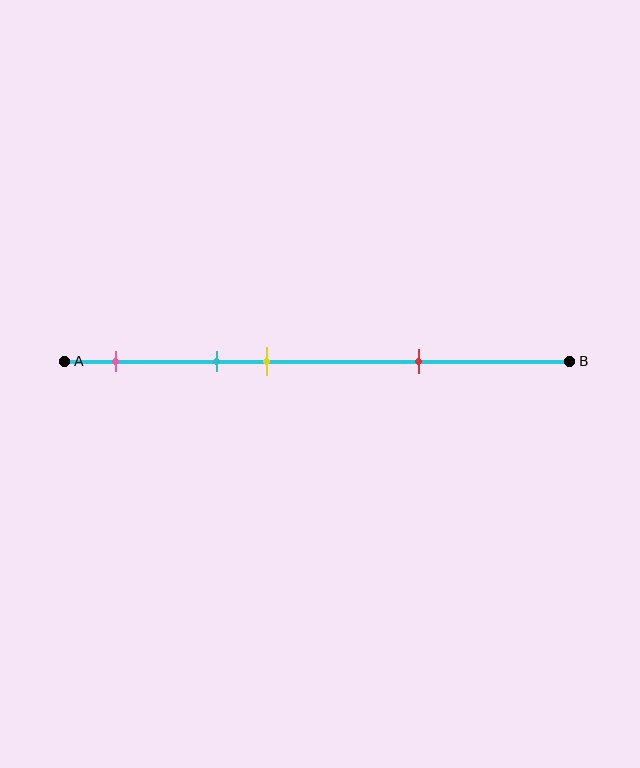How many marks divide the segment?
There are 4 marks dividing the segment.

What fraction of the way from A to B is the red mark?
The red mark is approximately 70% (0.7) of the way from A to B.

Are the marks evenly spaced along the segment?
No, the marks are not evenly spaced.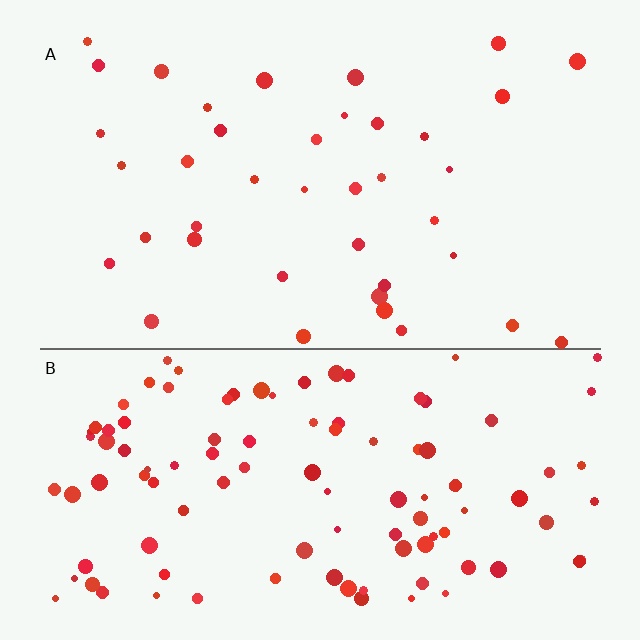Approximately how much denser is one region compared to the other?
Approximately 2.8× — region B over region A.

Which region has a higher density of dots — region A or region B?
B (the bottom).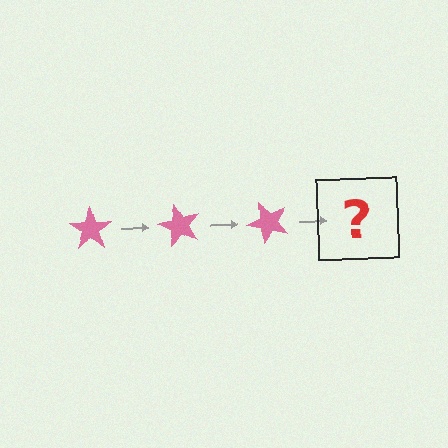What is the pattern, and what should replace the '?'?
The pattern is that the star rotates 60 degrees each step. The '?' should be a pink star rotated 180 degrees.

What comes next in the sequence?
The next element should be a pink star rotated 180 degrees.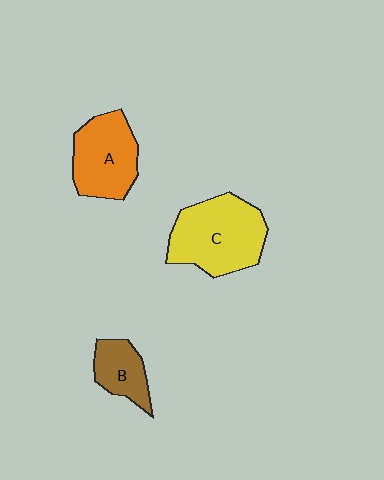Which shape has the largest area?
Shape C (yellow).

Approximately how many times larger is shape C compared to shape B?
Approximately 2.2 times.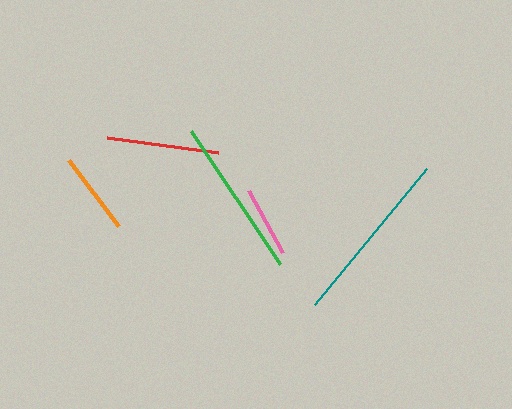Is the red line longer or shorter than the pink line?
The red line is longer than the pink line.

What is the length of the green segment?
The green segment is approximately 160 pixels long.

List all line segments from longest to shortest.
From longest to shortest: teal, green, red, orange, pink.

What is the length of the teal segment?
The teal segment is approximately 176 pixels long.